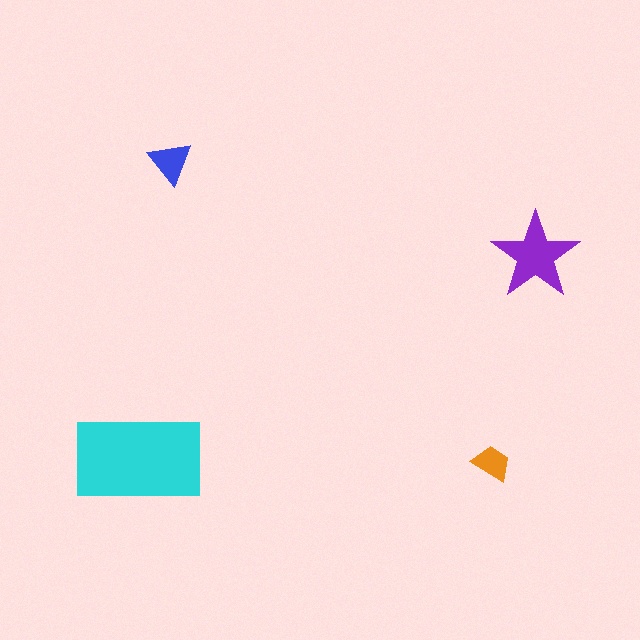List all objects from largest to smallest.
The cyan rectangle, the purple star, the blue triangle, the orange trapezoid.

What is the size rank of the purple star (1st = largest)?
2nd.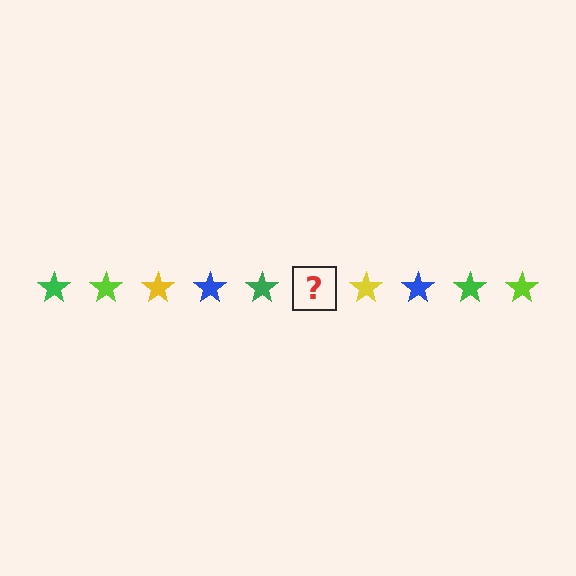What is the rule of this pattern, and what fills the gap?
The rule is that the pattern cycles through green, lime, yellow, blue stars. The gap should be filled with a lime star.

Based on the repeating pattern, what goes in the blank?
The blank should be a lime star.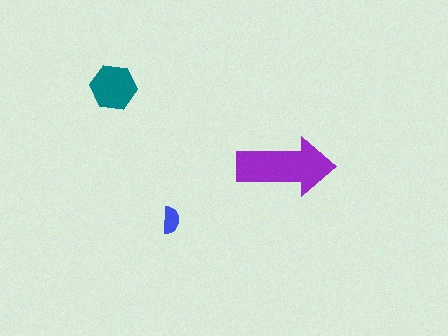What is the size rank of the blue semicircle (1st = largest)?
3rd.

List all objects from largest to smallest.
The purple arrow, the teal hexagon, the blue semicircle.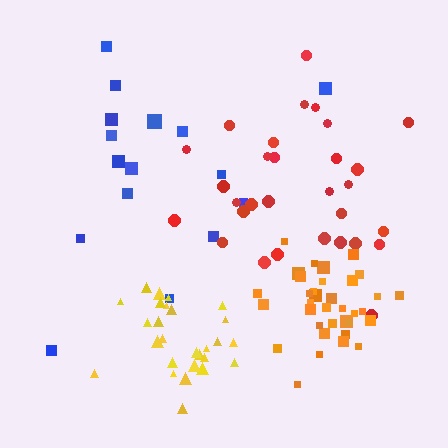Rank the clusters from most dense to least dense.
yellow, orange, red, blue.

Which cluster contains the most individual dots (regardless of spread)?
Orange (35).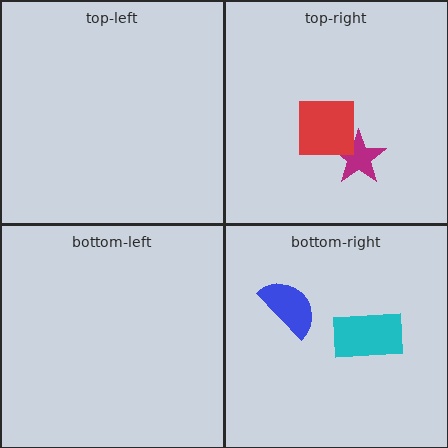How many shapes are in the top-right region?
2.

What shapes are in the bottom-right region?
The blue semicircle, the cyan rectangle.